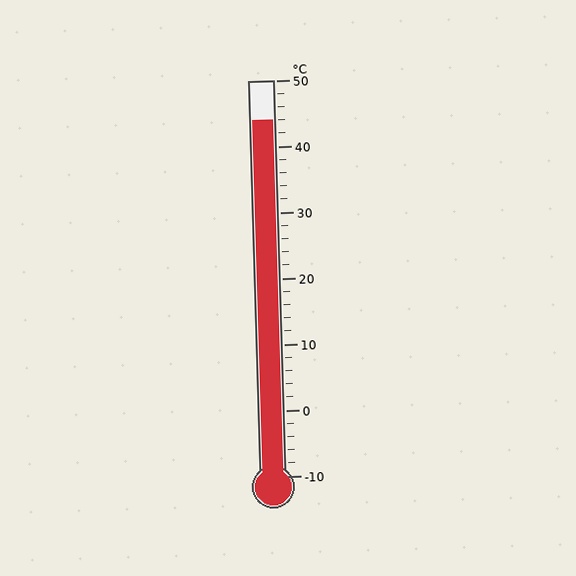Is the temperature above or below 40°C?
The temperature is above 40°C.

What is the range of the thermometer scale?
The thermometer scale ranges from -10°C to 50°C.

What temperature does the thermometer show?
The thermometer shows approximately 44°C.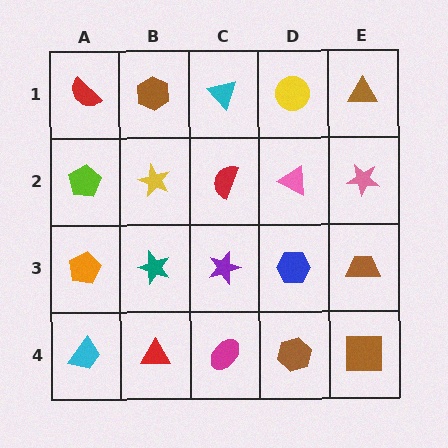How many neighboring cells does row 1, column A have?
2.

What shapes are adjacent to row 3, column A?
A lime pentagon (row 2, column A), a cyan trapezoid (row 4, column A), a teal star (row 3, column B).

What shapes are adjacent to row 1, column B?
A yellow star (row 2, column B), a red semicircle (row 1, column A), a cyan triangle (row 1, column C).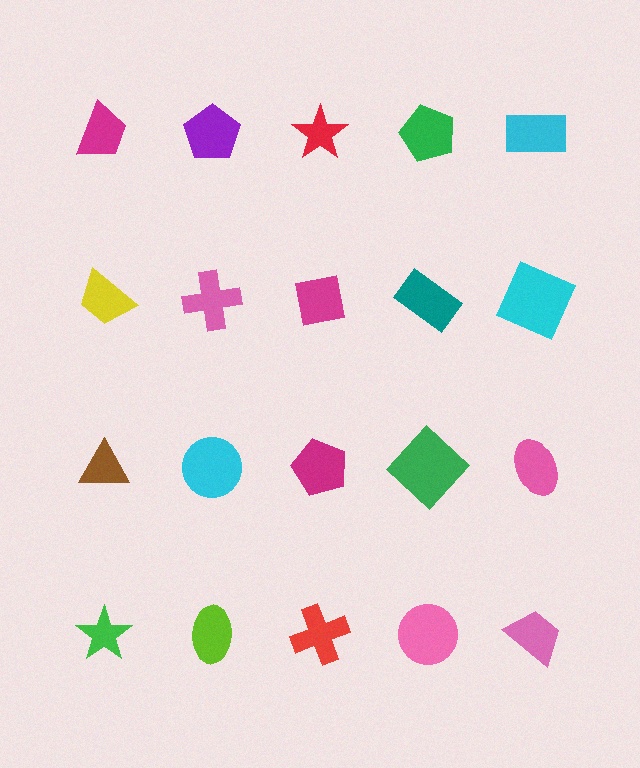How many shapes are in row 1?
5 shapes.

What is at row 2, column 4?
A teal rectangle.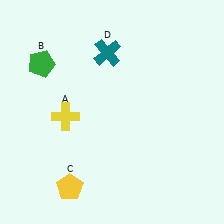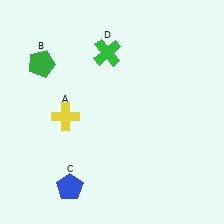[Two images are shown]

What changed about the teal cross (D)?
In Image 1, D is teal. In Image 2, it changed to green.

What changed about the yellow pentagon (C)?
In Image 1, C is yellow. In Image 2, it changed to blue.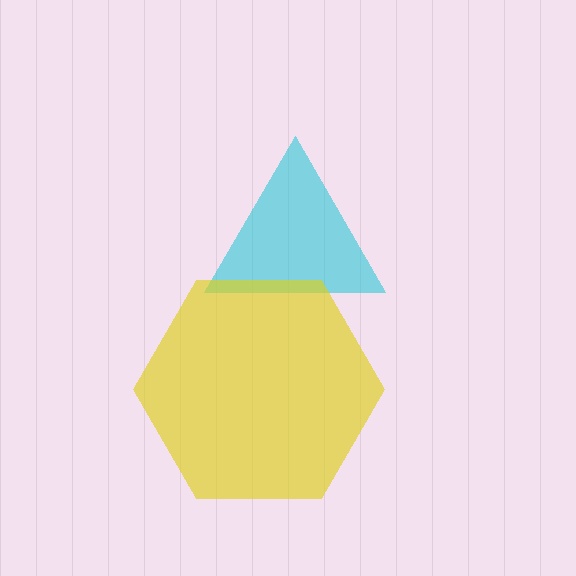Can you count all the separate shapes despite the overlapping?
Yes, there are 2 separate shapes.